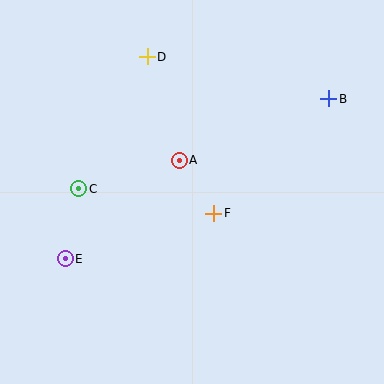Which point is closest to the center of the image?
Point F at (214, 213) is closest to the center.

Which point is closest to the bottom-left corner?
Point E is closest to the bottom-left corner.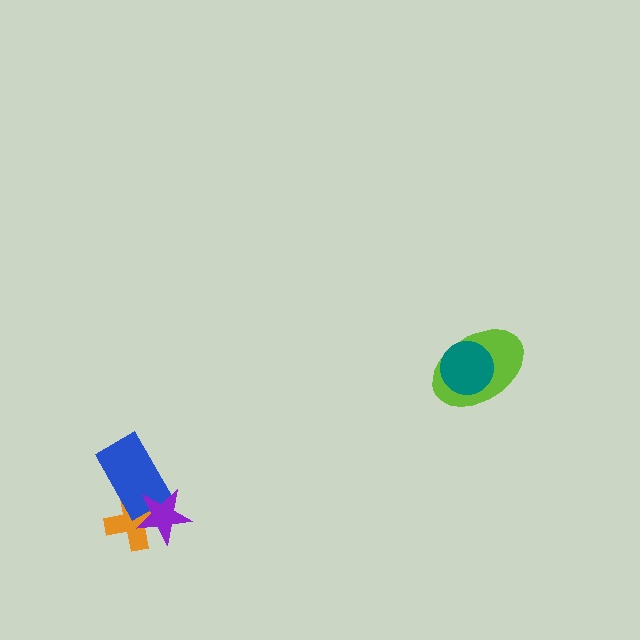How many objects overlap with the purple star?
2 objects overlap with the purple star.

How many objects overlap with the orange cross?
2 objects overlap with the orange cross.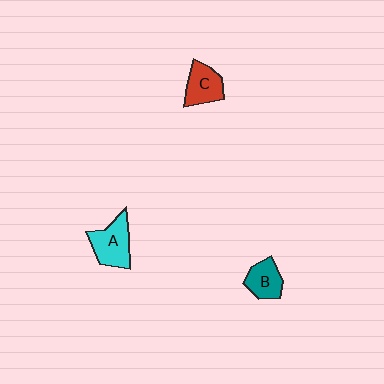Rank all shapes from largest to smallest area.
From largest to smallest: A (cyan), C (red), B (teal).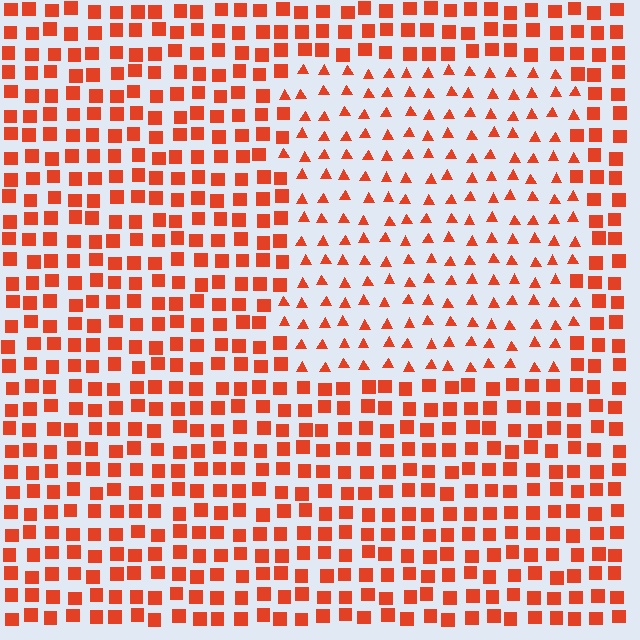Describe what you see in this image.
The image is filled with small red elements arranged in a uniform grid. A rectangle-shaped region contains triangles, while the surrounding area contains squares. The boundary is defined purely by the change in element shape.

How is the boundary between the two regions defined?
The boundary is defined by a change in element shape: triangles inside vs. squares outside. All elements share the same color and spacing.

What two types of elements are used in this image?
The image uses triangles inside the rectangle region and squares outside it.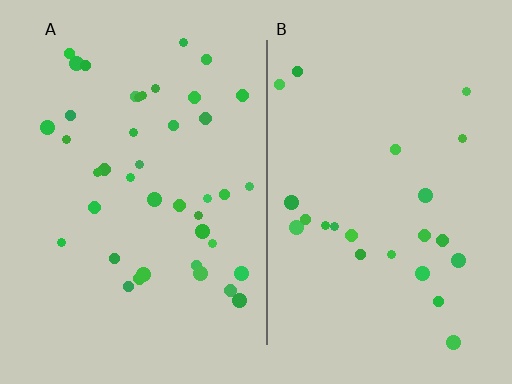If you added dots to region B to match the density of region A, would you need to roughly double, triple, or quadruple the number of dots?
Approximately double.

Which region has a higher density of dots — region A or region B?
A (the left).